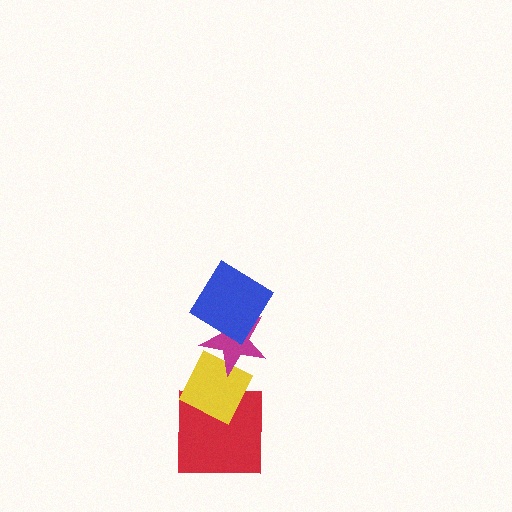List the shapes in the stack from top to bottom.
From top to bottom: the blue diamond, the magenta star, the yellow diamond, the red square.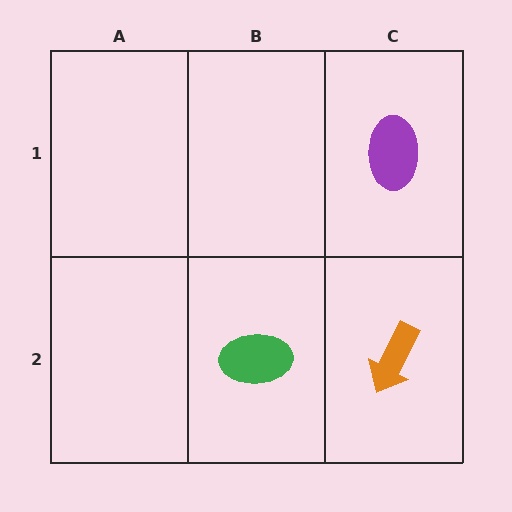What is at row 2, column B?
A green ellipse.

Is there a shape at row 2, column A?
No, that cell is empty.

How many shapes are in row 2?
2 shapes.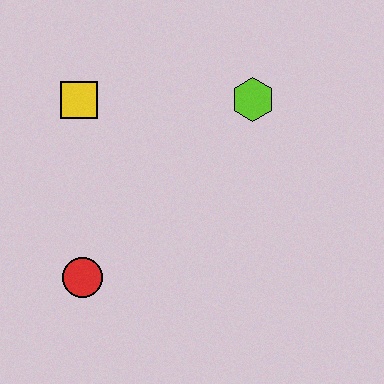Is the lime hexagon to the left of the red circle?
No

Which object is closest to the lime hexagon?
The yellow square is closest to the lime hexagon.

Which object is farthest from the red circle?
The lime hexagon is farthest from the red circle.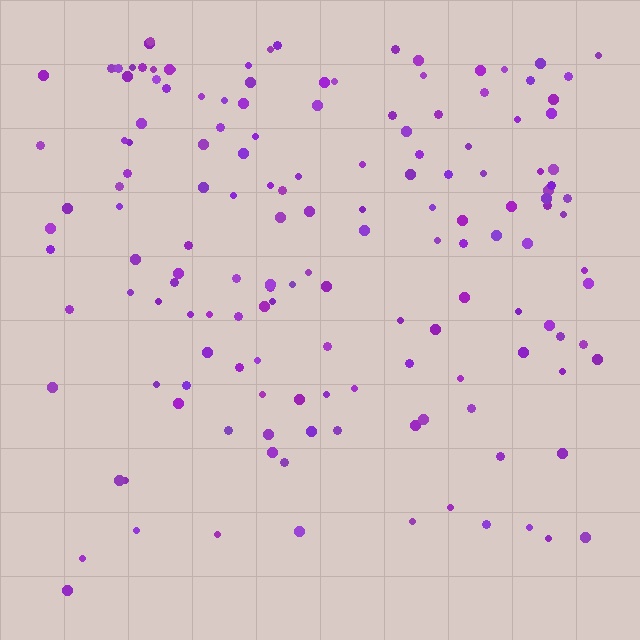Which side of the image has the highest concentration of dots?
The top.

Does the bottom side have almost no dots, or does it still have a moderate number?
Still a moderate number, just noticeably fewer than the top.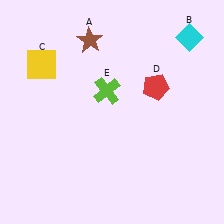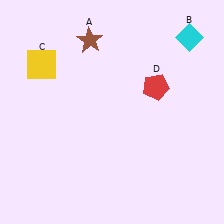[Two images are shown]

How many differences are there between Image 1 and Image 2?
There is 1 difference between the two images.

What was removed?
The lime cross (E) was removed in Image 2.